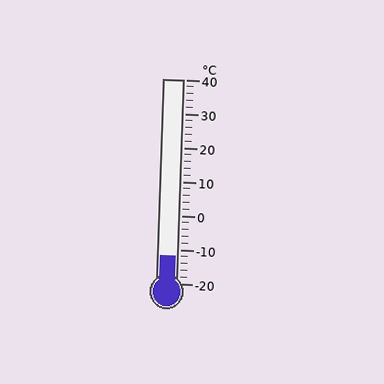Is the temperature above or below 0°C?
The temperature is below 0°C.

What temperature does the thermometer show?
The thermometer shows approximately -12°C.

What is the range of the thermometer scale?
The thermometer scale ranges from -20°C to 40°C.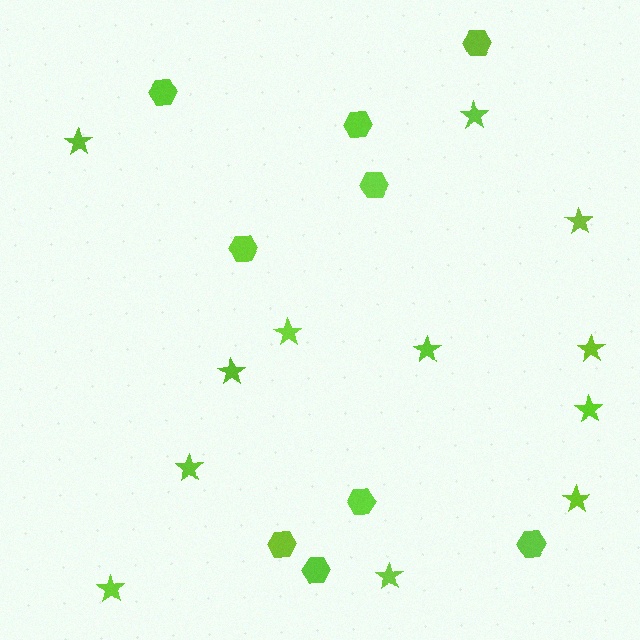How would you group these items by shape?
There are 2 groups: one group of stars (12) and one group of hexagons (9).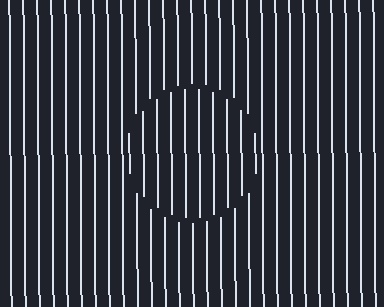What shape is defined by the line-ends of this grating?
An illusory circle. The interior of the shape contains the same grating, shifted by half a period — the contour is defined by the phase discontinuity where line-ends from the inner and outer gratings abut.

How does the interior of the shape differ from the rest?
The interior of the shape contains the same grating, shifted by half a period — the contour is defined by the phase discontinuity where line-ends from the inner and outer gratings abut.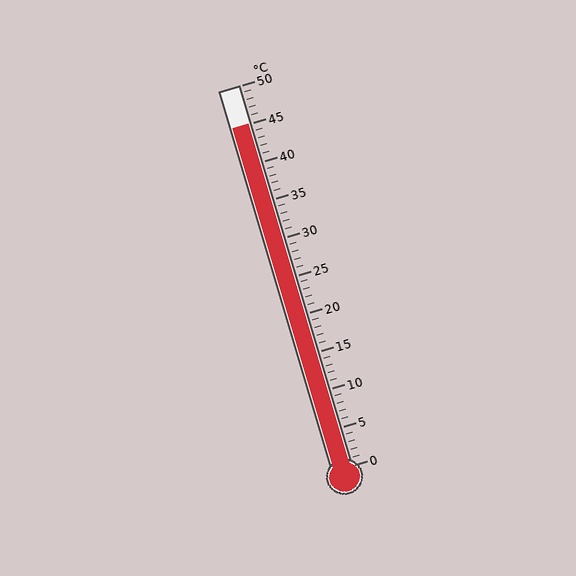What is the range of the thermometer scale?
The thermometer scale ranges from 0°C to 50°C.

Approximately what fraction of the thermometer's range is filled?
The thermometer is filled to approximately 90% of its range.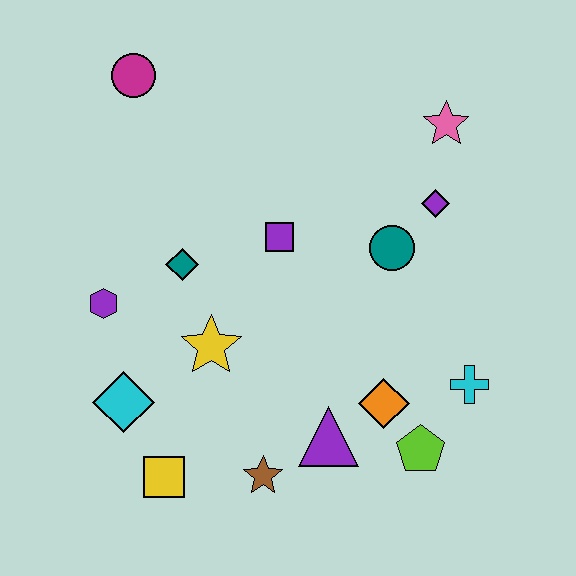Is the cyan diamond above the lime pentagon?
Yes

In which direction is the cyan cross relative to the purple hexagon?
The cyan cross is to the right of the purple hexagon.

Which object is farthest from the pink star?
The yellow square is farthest from the pink star.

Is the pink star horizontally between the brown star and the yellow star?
No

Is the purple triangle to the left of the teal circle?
Yes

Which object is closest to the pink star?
The purple diamond is closest to the pink star.